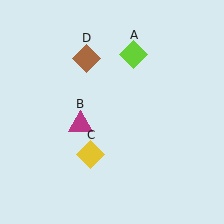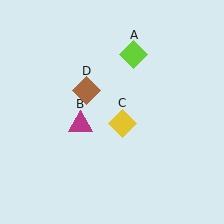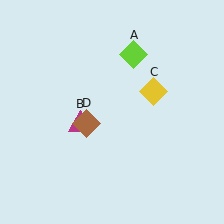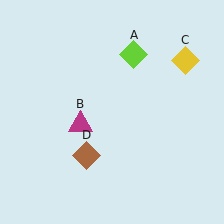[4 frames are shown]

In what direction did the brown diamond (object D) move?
The brown diamond (object D) moved down.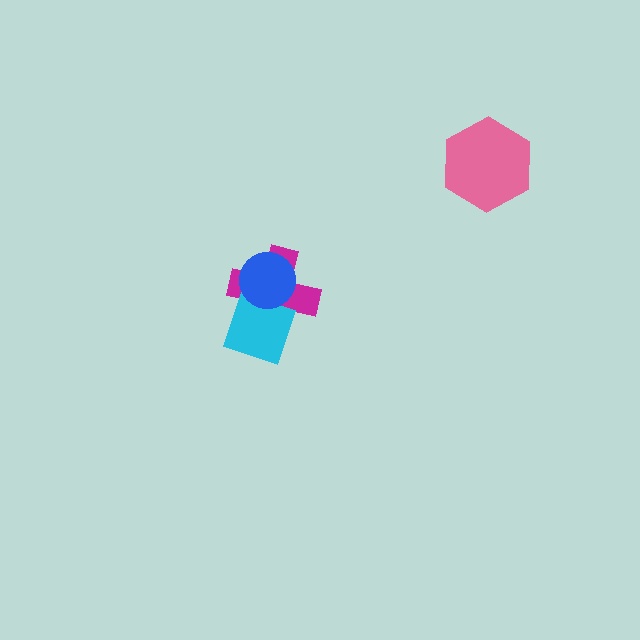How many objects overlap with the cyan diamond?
2 objects overlap with the cyan diamond.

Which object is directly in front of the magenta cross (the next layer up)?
The cyan diamond is directly in front of the magenta cross.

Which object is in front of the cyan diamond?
The blue circle is in front of the cyan diamond.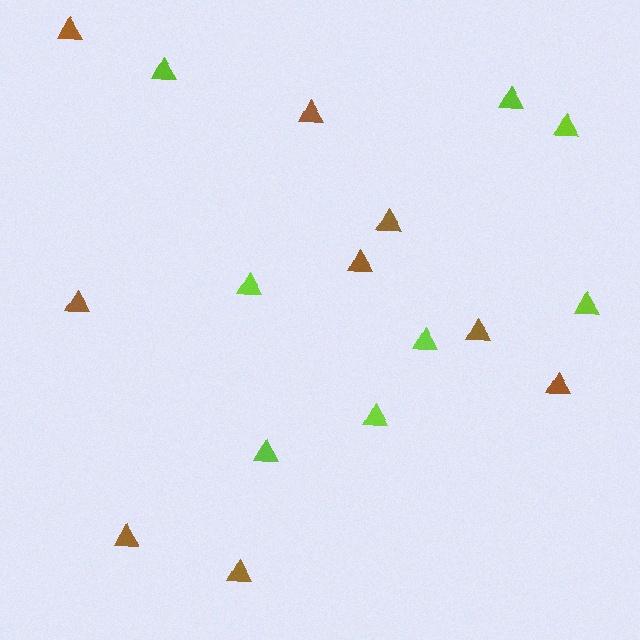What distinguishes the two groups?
There are 2 groups: one group of lime triangles (8) and one group of brown triangles (9).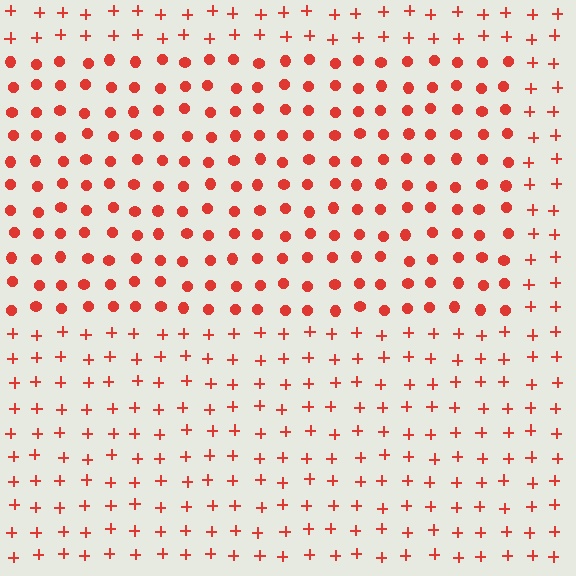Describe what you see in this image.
The image is filled with small red elements arranged in a uniform grid. A rectangle-shaped region contains circles, while the surrounding area contains plus signs. The boundary is defined purely by the change in element shape.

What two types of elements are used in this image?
The image uses circles inside the rectangle region and plus signs outside it.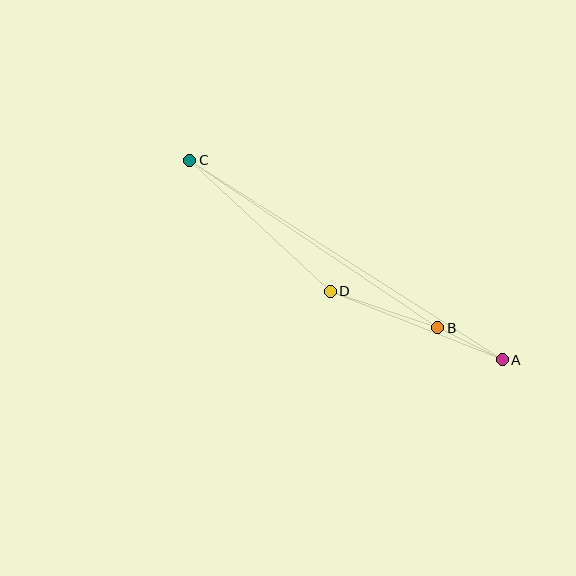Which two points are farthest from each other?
Points A and C are farthest from each other.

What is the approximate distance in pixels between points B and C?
The distance between B and C is approximately 299 pixels.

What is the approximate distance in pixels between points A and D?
The distance between A and D is approximately 185 pixels.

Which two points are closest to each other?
Points A and B are closest to each other.